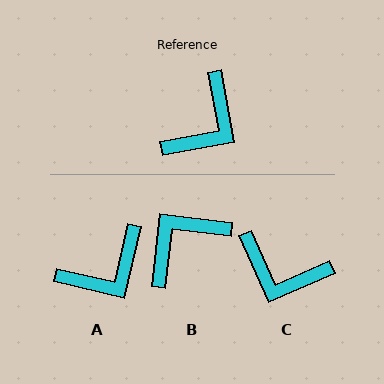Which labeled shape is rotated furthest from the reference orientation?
B, about 163 degrees away.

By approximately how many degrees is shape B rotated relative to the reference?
Approximately 163 degrees counter-clockwise.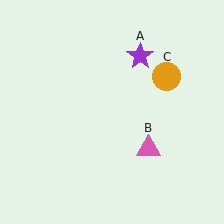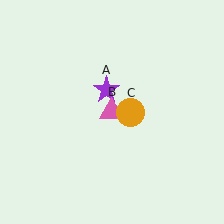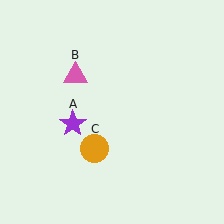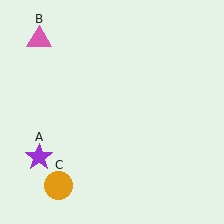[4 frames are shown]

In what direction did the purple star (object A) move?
The purple star (object A) moved down and to the left.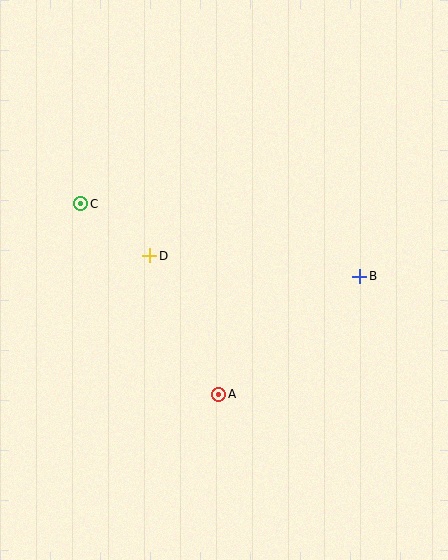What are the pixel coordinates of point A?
Point A is at (218, 394).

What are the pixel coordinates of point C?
Point C is at (81, 204).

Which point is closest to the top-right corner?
Point B is closest to the top-right corner.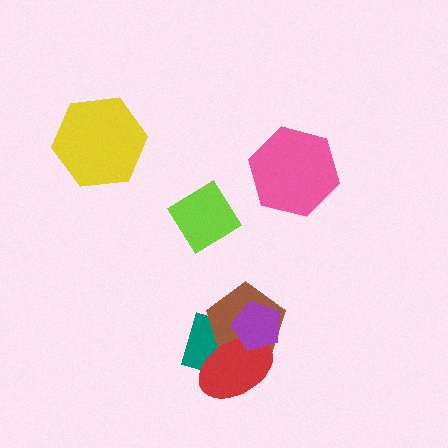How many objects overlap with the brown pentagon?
3 objects overlap with the brown pentagon.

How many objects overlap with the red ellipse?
3 objects overlap with the red ellipse.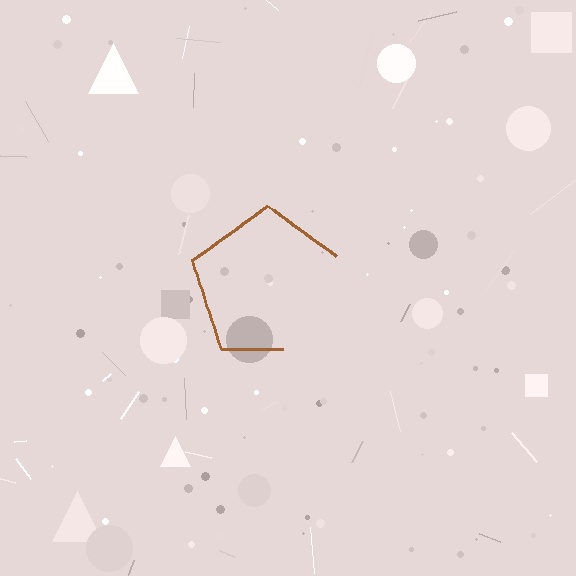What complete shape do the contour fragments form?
The contour fragments form a pentagon.